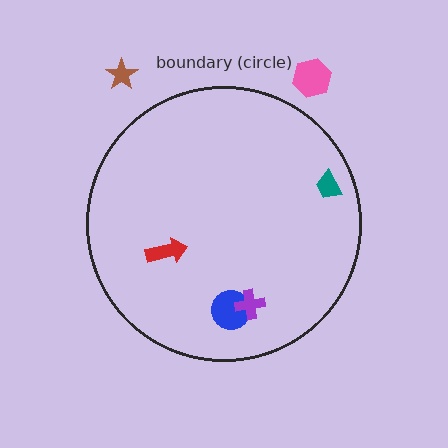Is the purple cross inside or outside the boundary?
Inside.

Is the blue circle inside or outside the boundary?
Inside.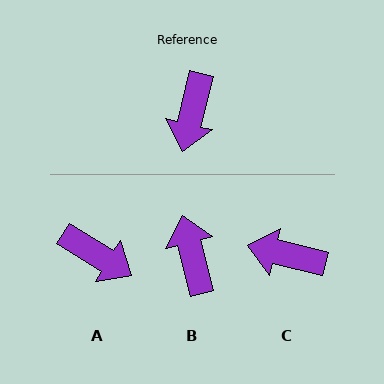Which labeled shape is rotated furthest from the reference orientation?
B, about 152 degrees away.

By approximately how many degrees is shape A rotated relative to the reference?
Approximately 73 degrees counter-clockwise.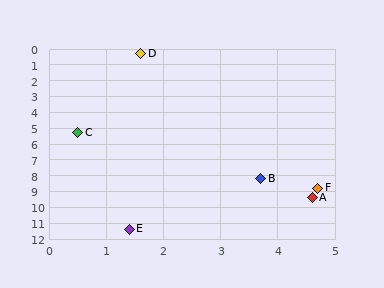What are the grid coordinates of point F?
Point F is at approximately (4.7, 8.8).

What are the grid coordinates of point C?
Point C is at approximately (0.5, 5.3).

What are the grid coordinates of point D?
Point D is at approximately (1.6, 0.3).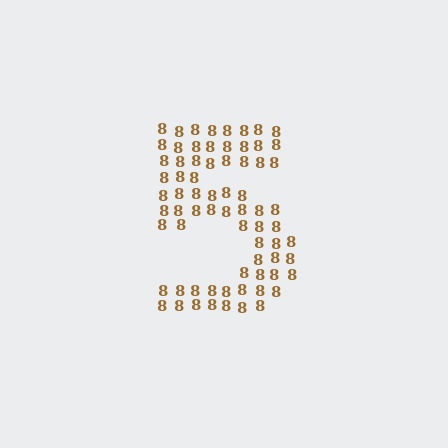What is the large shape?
The large shape is the digit 5.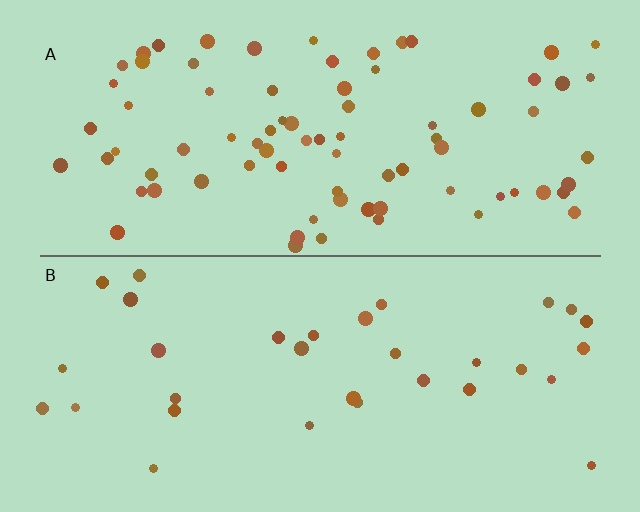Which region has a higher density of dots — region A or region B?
A (the top).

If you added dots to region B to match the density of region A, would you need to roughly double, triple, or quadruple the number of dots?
Approximately double.